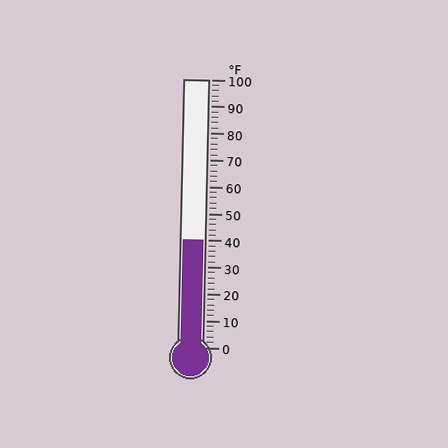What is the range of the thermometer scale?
The thermometer scale ranges from 0°F to 100°F.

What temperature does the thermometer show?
The thermometer shows approximately 40°F.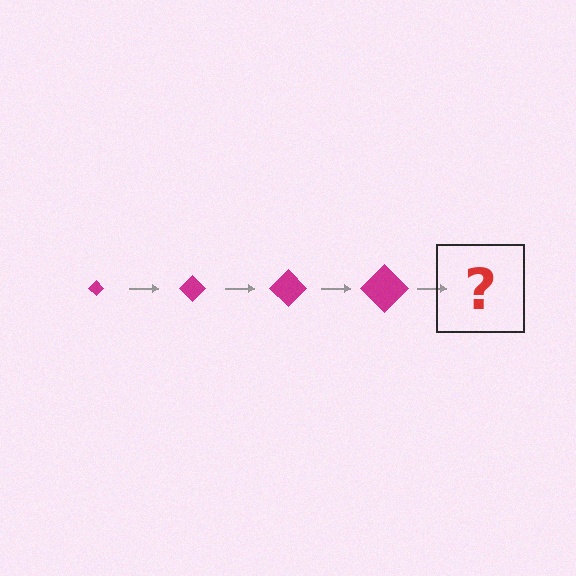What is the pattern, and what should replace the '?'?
The pattern is that the diamond gets progressively larger each step. The '?' should be a magenta diamond, larger than the previous one.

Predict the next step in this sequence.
The next step is a magenta diamond, larger than the previous one.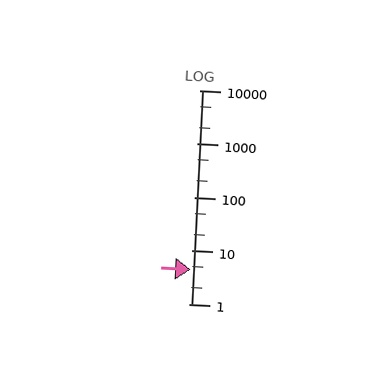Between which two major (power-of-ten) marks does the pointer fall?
The pointer is between 1 and 10.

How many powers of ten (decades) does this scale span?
The scale spans 4 decades, from 1 to 10000.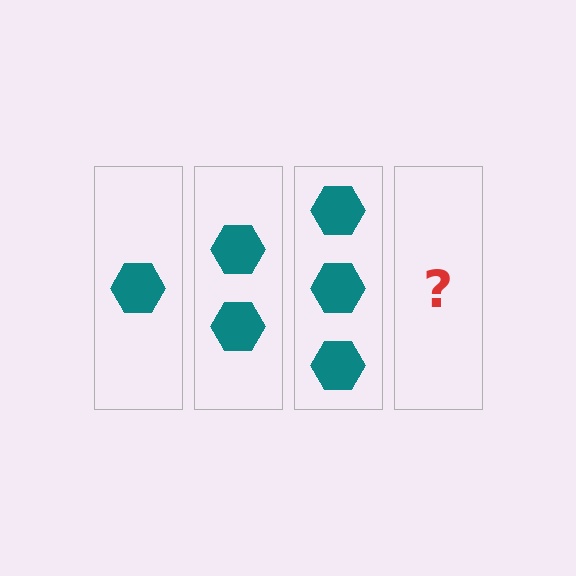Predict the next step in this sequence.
The next step is 4 hexagons.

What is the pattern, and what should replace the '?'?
The pattern is that each step adds one more hexagon. The '?' should be 4 hexagons.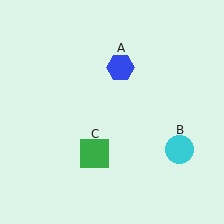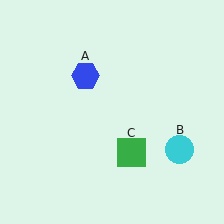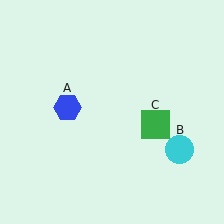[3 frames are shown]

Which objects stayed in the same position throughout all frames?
Cyan circle (object B) remained stationary.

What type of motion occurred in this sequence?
The blue hexagon (object A), green square (object C) rotated counterclockwise around the center of the scene.